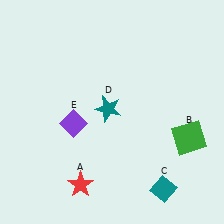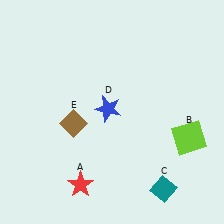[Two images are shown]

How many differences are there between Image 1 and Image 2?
There are 3 differences between the two images.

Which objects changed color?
B changed from green to lime. D changed from teal to blue. E changed from purple to brown.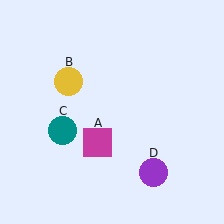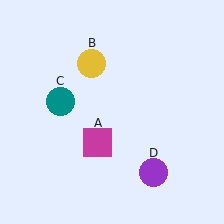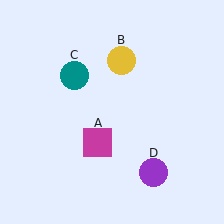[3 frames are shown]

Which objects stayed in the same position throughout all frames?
Magenta square (object A) and purple circle (object D) remained stationary.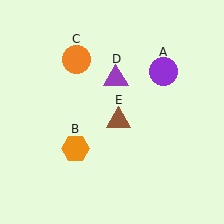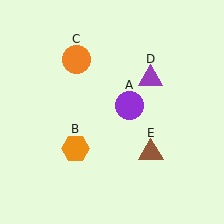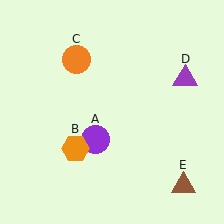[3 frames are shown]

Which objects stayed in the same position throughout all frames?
Orange hexagon (object B) and orange circle (object C) remained stationary.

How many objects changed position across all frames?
3 objects changed position: purple circle (object A), purple triangle (object D), brown triangle (object E).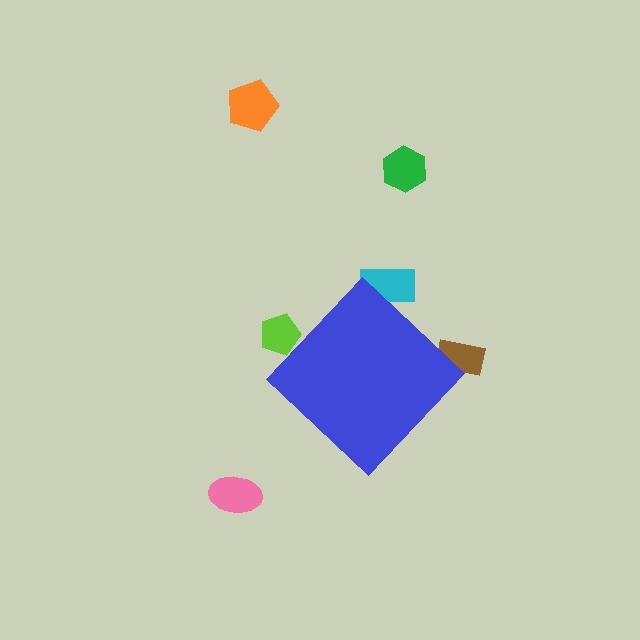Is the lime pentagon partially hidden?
Yes, the lime pentagon is partially hidden behind the blue diamond.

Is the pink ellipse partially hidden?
No, the pink ellipse is fully visible.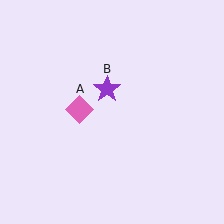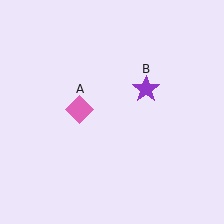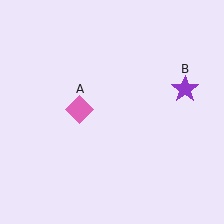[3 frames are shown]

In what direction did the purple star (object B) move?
The purple star (object B) moved right.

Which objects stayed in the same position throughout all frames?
Pink diamond (object A) remained stationary.